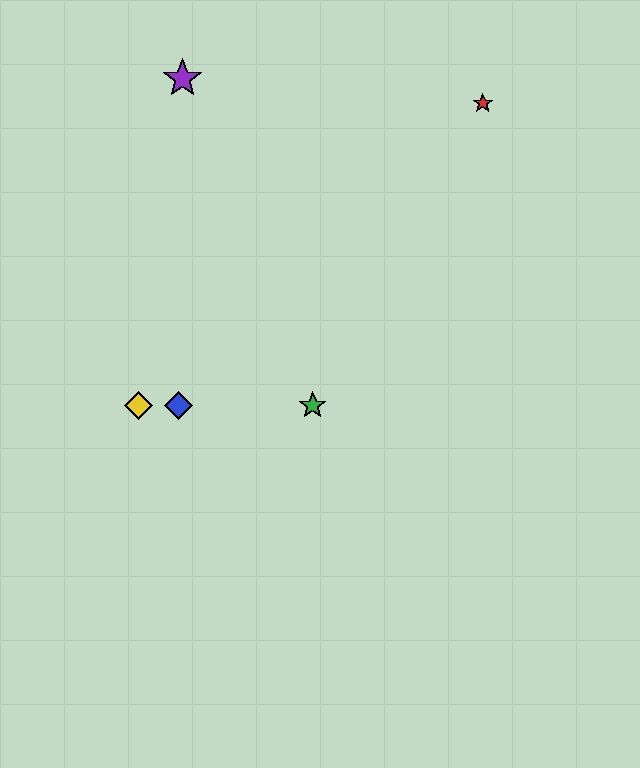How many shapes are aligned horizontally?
3 shapes (the blue diamond, the green star, the yellow diamond) are aligned horizontally.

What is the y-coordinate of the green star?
The green star is at y≈405.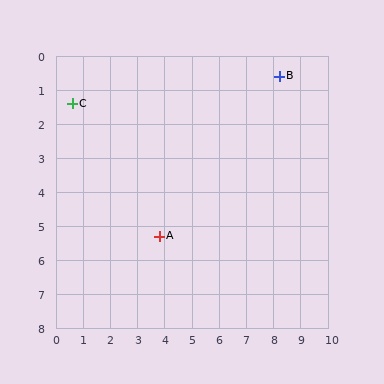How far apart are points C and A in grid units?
Points C and A are about 5.0 grid units apart.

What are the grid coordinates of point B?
Point B is at approximately (8.2, 0.6).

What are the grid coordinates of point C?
Point C is at approximately (0.6, 1.4).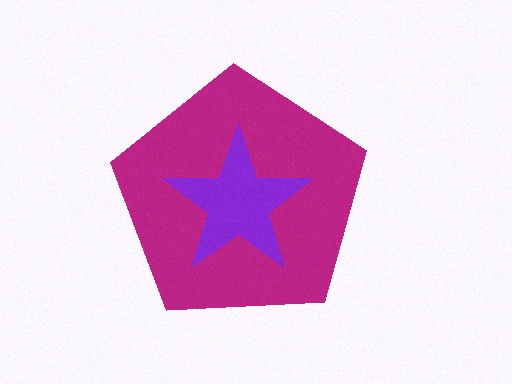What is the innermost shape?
The purple star.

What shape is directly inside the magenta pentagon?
The purple star.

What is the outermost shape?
The magenta pentagon.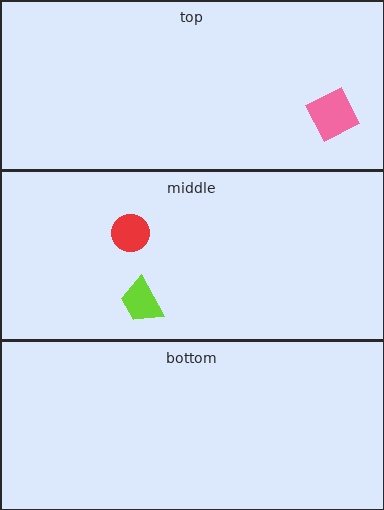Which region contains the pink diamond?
The top region.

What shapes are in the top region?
The pink diamond.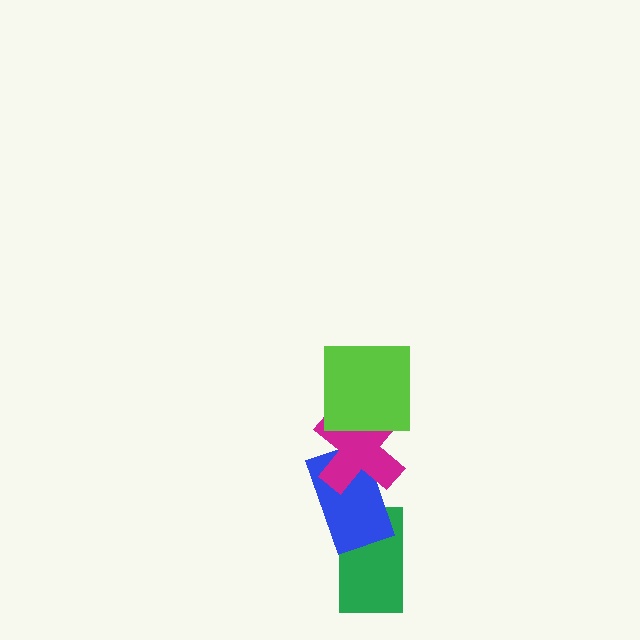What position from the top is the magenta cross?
The magenta cross is 2nd from the top.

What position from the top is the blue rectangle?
The blue rectangle is 3rd from the top.